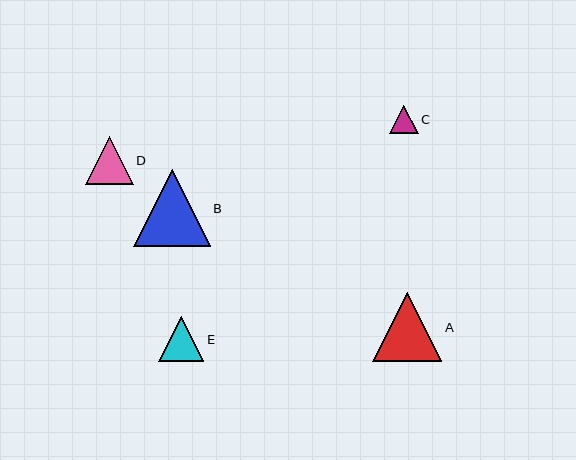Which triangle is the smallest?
Triangle C is the smallest with a size of approximately 28 pixels.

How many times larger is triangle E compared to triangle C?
Triangle E is approximately 1.6 times the size of triangle C.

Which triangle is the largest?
Triangle B is the largest with a size of approximately 77 pixels.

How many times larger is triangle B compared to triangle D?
Triangle B is approximately 1.6 times the size of triangle D.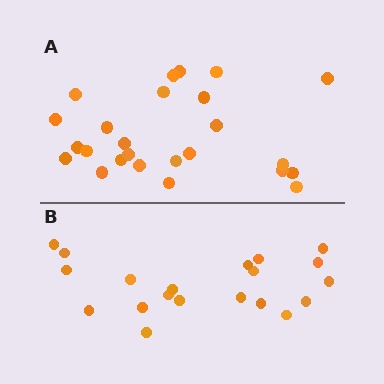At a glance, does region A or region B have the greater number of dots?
Region A (the top region) has more dots.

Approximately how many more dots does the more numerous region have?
Region A has about 5 more dots than region B.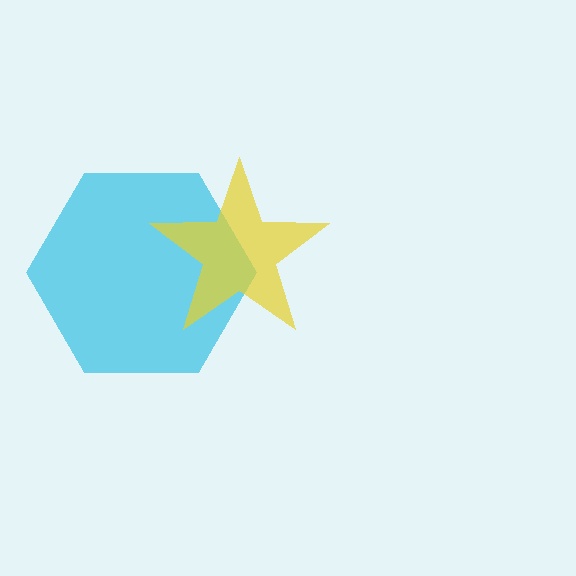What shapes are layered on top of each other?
The layered shapes are: a cyan hexagon, a yellow star.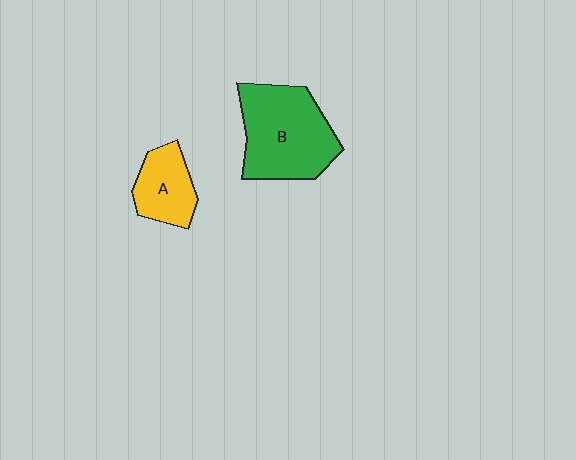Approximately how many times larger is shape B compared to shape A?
Approximately 1.9 times.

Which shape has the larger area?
Shape B (green).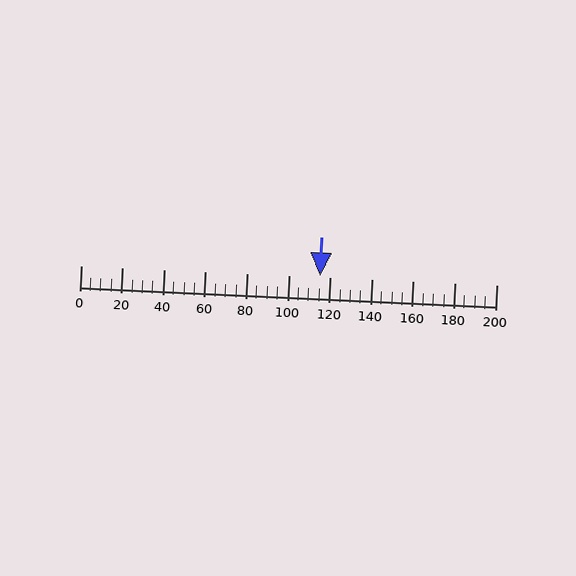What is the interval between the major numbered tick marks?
The major tick marks are spaced 20 units apart.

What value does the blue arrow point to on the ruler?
The blue arrow points to approximately 115.